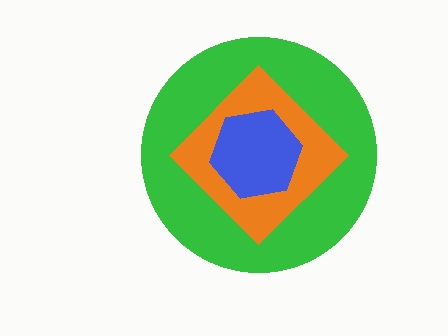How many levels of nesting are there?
3.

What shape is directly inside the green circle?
The orange diamond.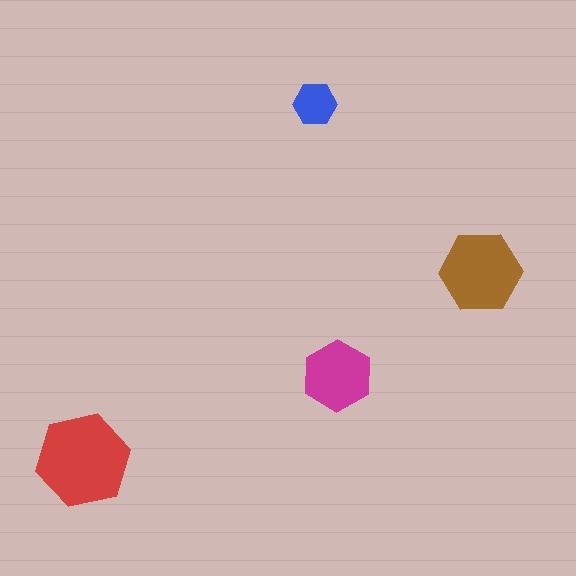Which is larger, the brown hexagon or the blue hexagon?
The brown one.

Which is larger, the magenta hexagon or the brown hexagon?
The brown one.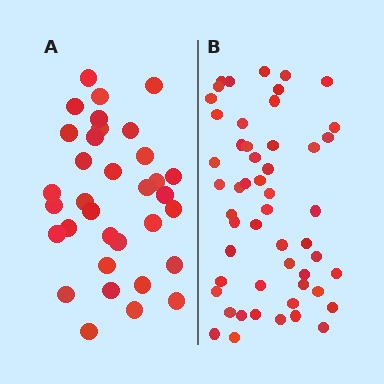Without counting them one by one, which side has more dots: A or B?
Region B (the right region) has more dots.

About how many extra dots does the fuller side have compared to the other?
Region B has approximately 20 more dots than region A.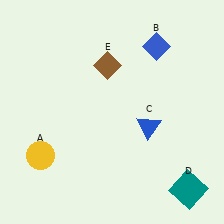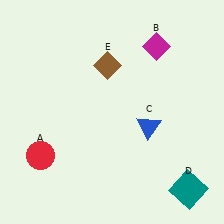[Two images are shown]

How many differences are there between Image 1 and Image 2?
There are 2 differences between the two images.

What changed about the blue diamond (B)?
In Image 1, B is blue. In Image 2, it changed to magenta.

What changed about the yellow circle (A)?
In Image 1, A is yellow. In Image 2, it changed to red.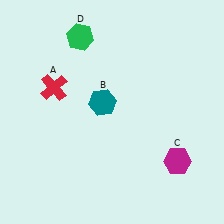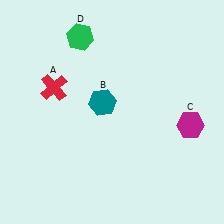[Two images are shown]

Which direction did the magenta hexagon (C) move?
The magenta hexagon (C) moved up.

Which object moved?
The magenta hexagon (C) moved up.